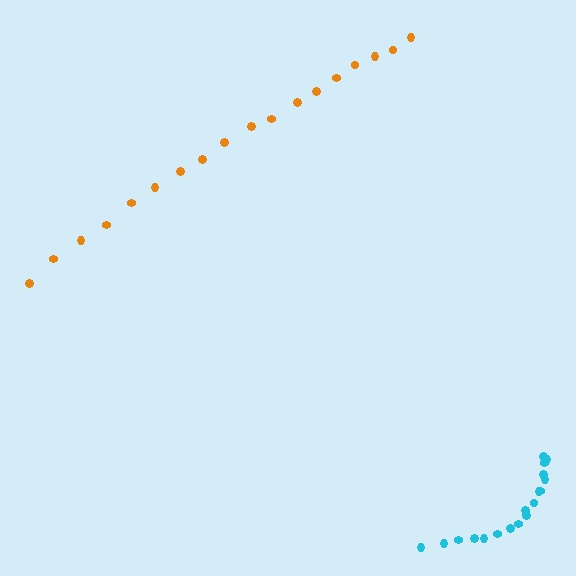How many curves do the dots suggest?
There are 2 distinct paths.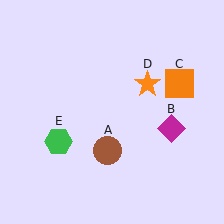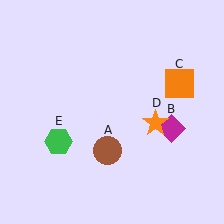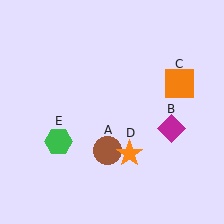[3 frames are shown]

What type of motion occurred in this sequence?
The orange star (object D) rotated clockwise around the center of the scene.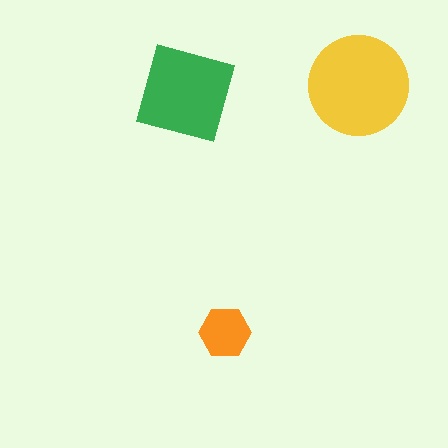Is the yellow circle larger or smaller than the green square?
Larger.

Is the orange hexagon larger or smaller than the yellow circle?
Smaller.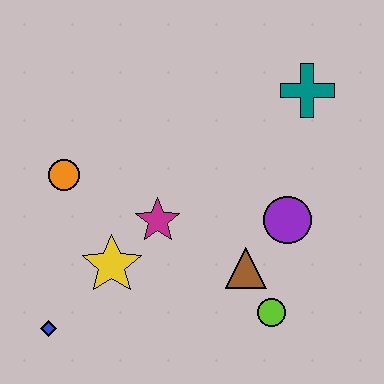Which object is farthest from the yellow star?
The teal cross is farthest from the yellow star.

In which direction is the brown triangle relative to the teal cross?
The brown triangle is below the teal cross.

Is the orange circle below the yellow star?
No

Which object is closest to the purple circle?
The brown triangle is closest to the purple circle.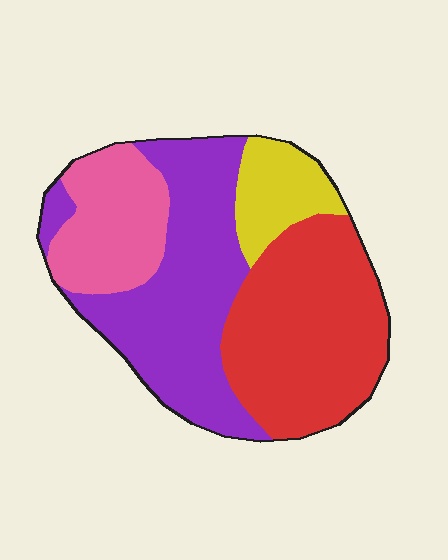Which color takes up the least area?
Yellow, at roughly 10%.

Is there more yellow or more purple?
Purple.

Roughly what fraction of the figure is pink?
Pink covers around 20% of the figure.